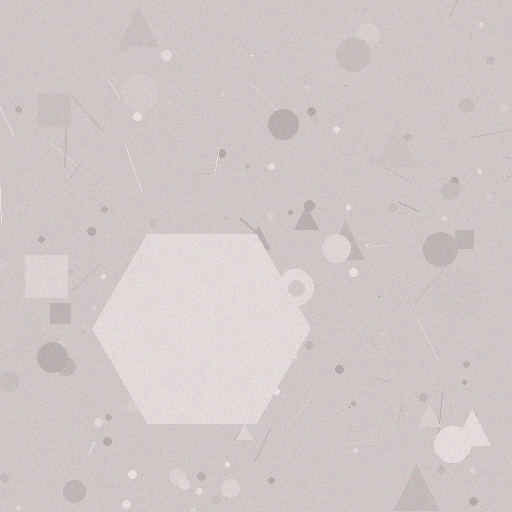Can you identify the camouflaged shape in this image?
The camouflaged shape is a hexagon.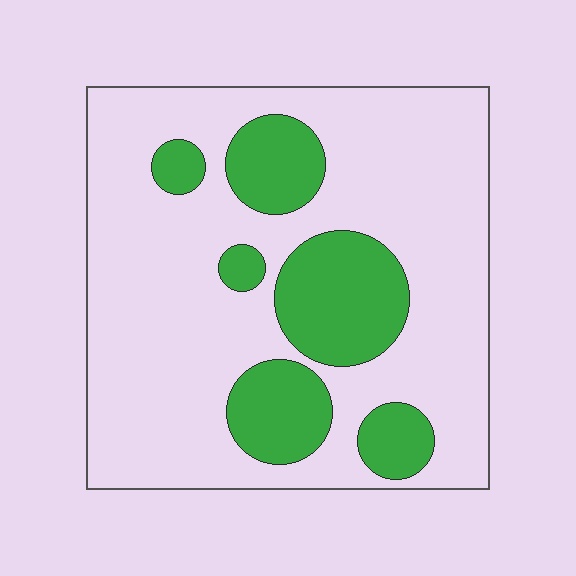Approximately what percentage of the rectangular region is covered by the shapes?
Approximately 25%.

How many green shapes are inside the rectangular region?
6.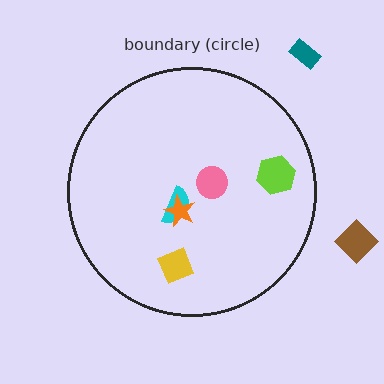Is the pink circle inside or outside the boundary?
Inside.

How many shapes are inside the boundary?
5 inside, 2 outside.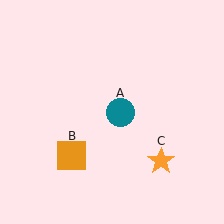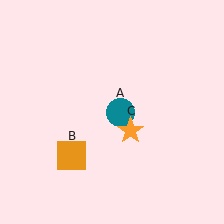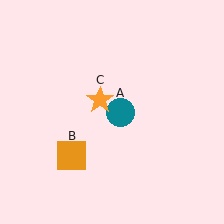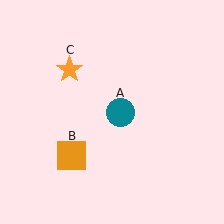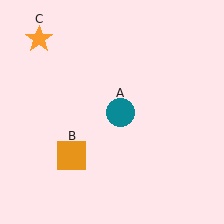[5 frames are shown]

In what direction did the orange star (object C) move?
The orange star (object C) moved up and to the left.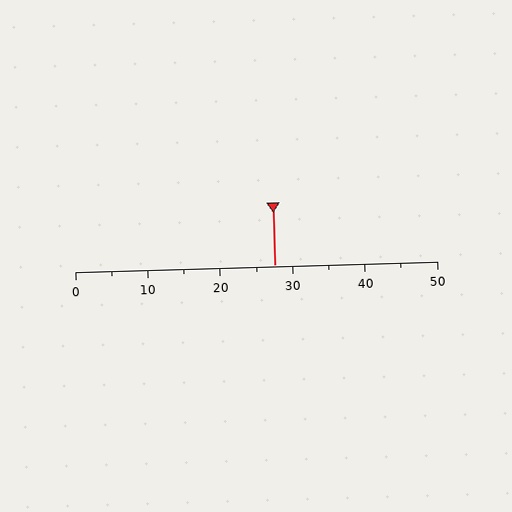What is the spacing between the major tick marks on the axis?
The major ticks are spaced 10 apart.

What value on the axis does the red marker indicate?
The marker indicates approximately 27.5.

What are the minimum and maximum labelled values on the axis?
The axis runs from 0 to 50.